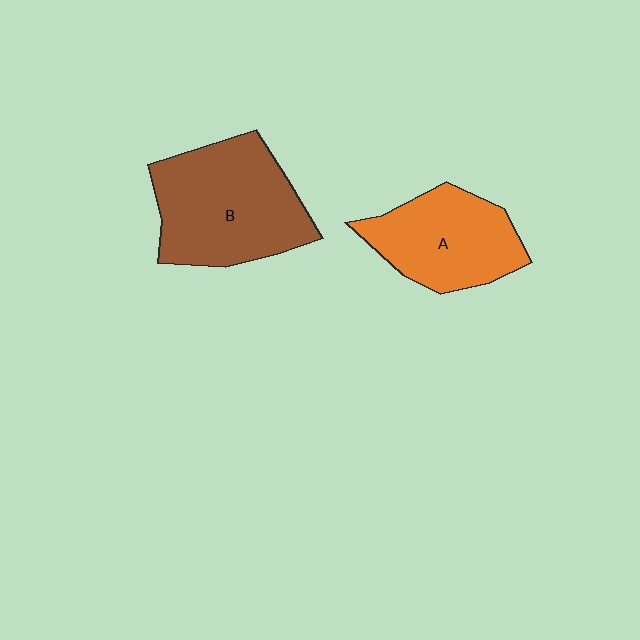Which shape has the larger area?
Shape B (brown).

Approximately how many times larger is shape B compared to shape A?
Approximately 1.3 times.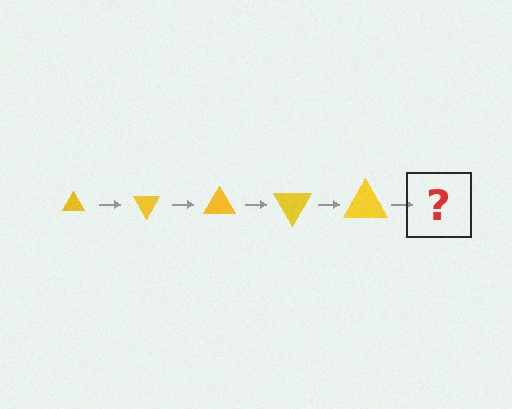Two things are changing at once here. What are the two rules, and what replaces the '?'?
The two rules are that the triangle grows larger each step and it rotates 60 degrees each step. The '?' should be a triangle, larger than the previous one and rotated 300 degrees from the start.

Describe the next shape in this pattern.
It should be a triangle, larger than the previous one and rotated 300 degrees from the start.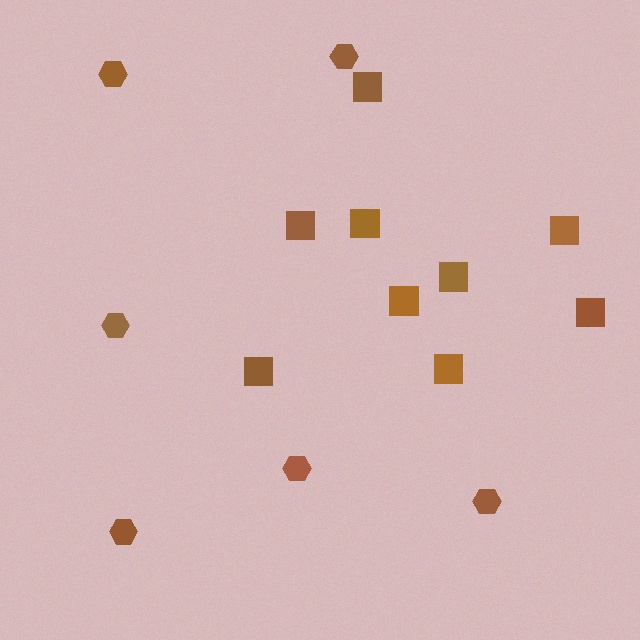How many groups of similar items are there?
There are 2 groups: one group of hexagons (6) and one group of squares (9).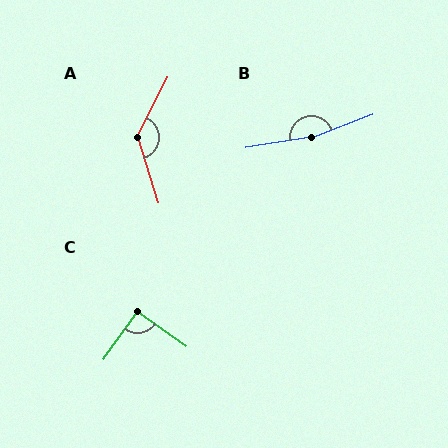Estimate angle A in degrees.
Approximately 136 degrees.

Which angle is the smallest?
C, at approximately 90 degrees.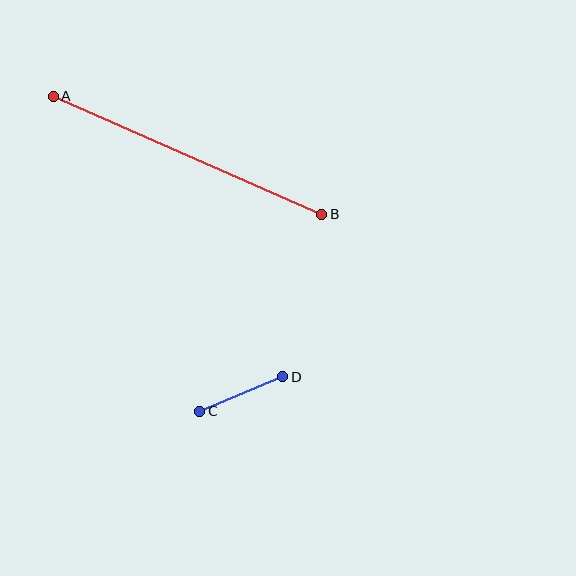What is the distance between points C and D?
The distance is approximately 90 pixels.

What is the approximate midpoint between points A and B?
The midpoint is at approximately (187, 155) pixels.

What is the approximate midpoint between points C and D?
The midpoint is at approximately (241, 394) pixels.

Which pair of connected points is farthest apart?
Points A and B are farthest apart.